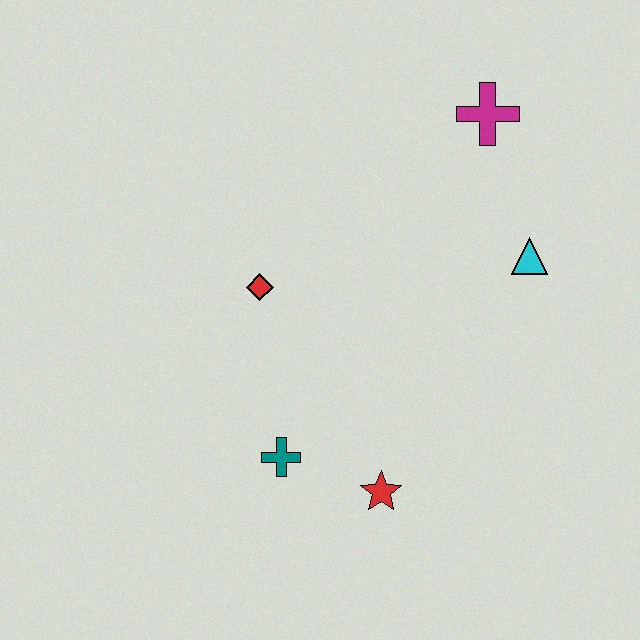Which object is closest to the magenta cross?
The cyan triangle is closest to the magenta cross.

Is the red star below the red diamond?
Yes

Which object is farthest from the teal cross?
The magenta cross is farthest from the teal cross.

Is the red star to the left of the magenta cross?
Yes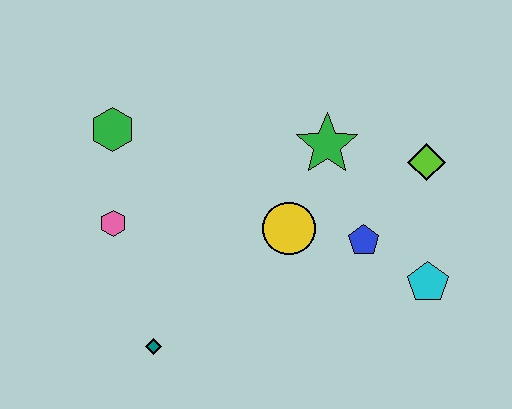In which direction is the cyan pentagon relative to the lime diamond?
The cyan pentagon is below the lime diamond.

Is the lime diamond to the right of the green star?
Yes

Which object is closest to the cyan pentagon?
The blue pentagon is closest to the cyan pentagon.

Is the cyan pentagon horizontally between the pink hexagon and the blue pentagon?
No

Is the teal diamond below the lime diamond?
Yes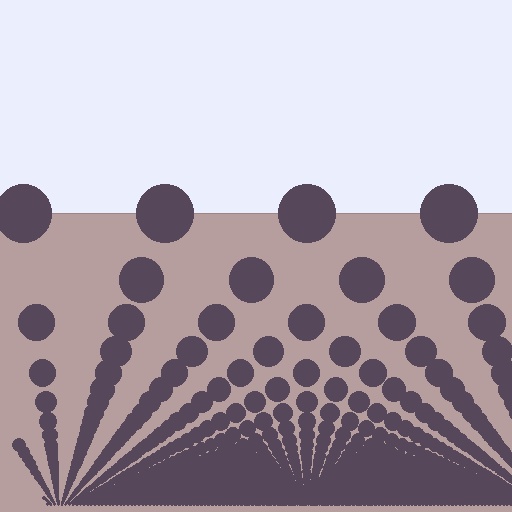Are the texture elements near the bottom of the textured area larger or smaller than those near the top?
Smaller. The gradient is inverted — elements near the bottom are smaller and denser.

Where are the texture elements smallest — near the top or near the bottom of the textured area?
Near the bottom.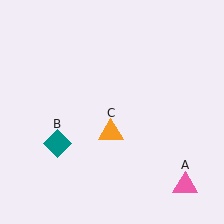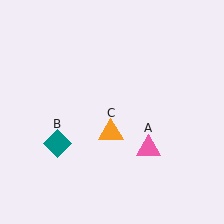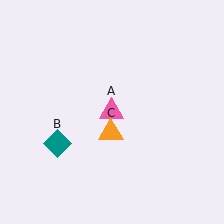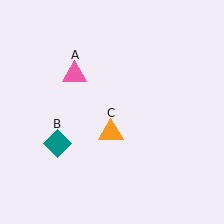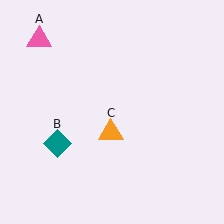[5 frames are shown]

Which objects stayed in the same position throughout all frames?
Teal diamond (object B) and orange triangle (object C) remained stationary.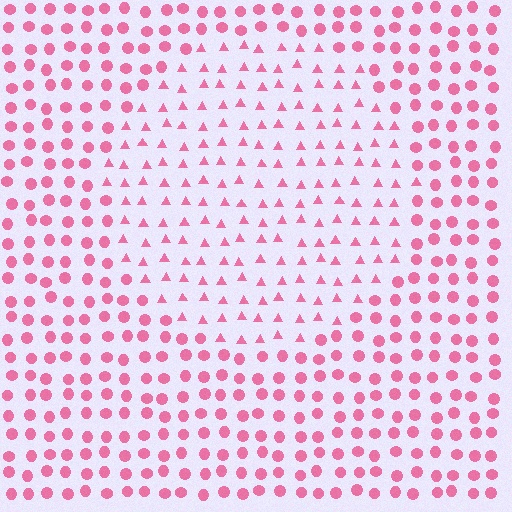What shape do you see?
I see a circle.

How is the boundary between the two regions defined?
The boundary is defined by a change in element shape: triangles inside vs. circles outside. All elements share the same color and spacing.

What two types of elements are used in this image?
The image uses triangles inside the circle region and circles outside it.